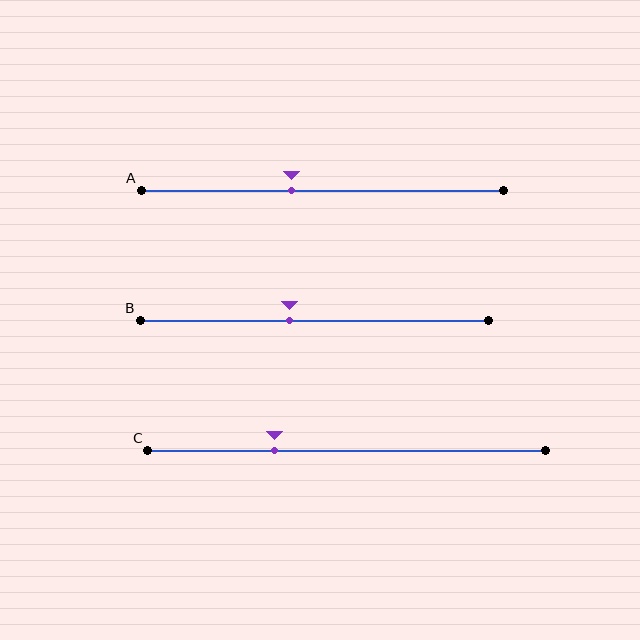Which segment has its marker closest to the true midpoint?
Segment B has its marker closest to the true midpoint.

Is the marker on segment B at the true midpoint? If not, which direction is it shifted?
No, the marker on segment B is shifted to the left by about 7% of the segment length.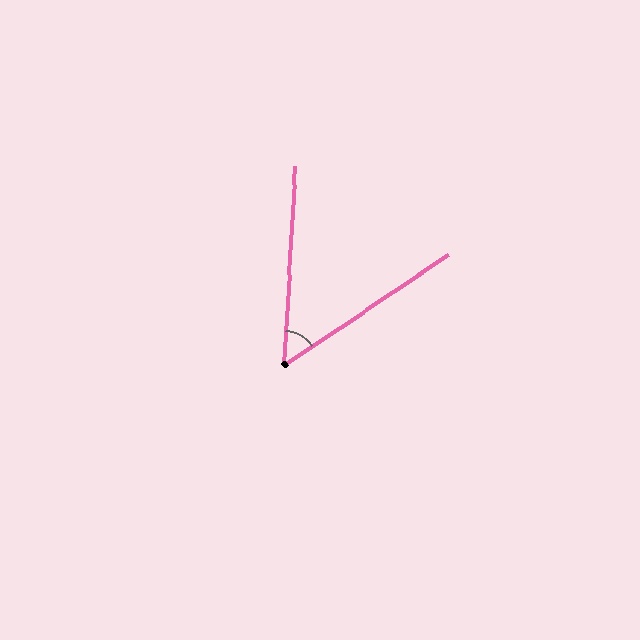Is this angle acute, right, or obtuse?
It is acute.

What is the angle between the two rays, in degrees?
Approximately 53 degrees.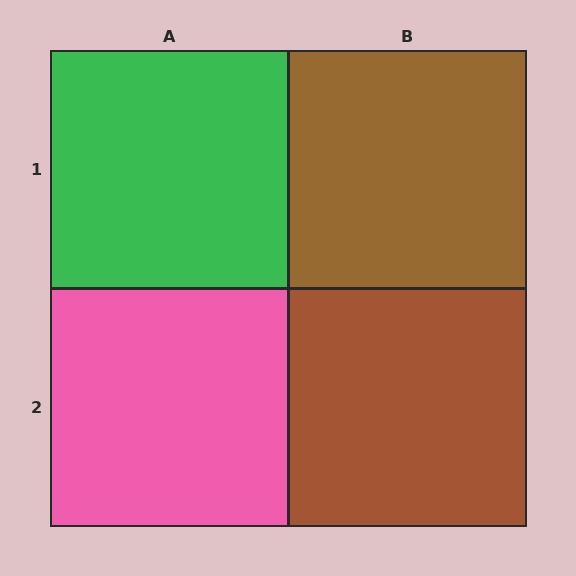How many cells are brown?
2 cells are brown.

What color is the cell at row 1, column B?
Brown.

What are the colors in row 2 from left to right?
Pink, brown.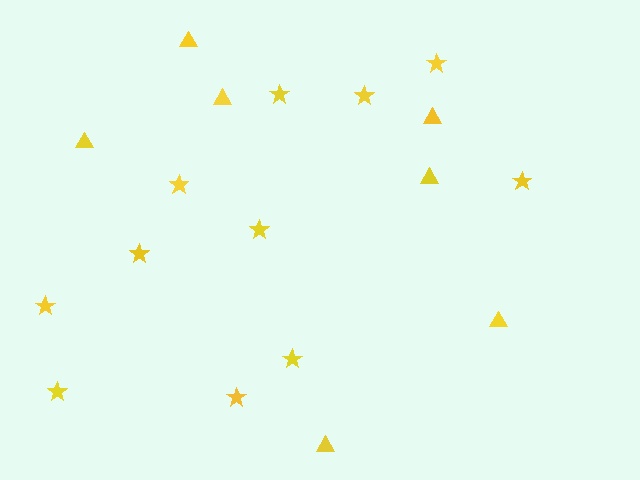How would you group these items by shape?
There are 2 groups: one group of stars (11) and one group of triangles (7).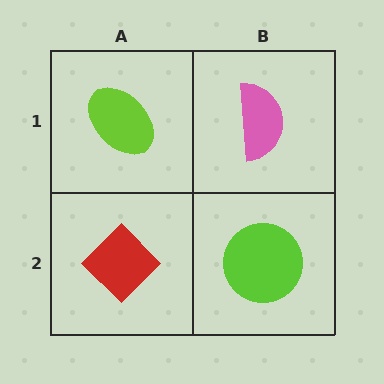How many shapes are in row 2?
2 shapes.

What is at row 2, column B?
A lime circle.